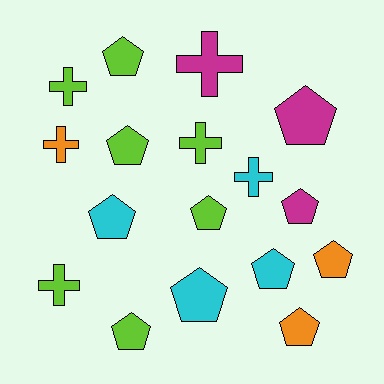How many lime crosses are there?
There are 3 lime crosses.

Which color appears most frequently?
Lime, with 7 objects.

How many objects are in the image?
There are 17 objects.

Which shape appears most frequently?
Pentagon, with 11 objects.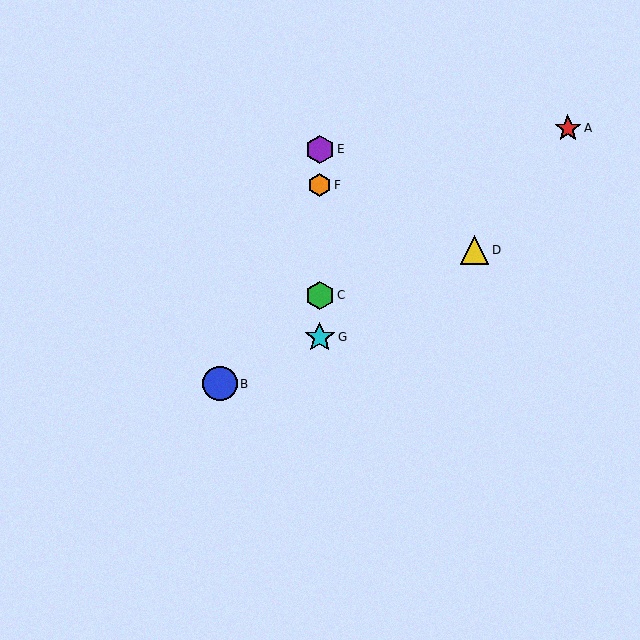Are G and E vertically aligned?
Yes, both are at x≈320.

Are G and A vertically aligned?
No, G is at x≈320 and A is at x≈568.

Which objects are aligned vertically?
Objects C, E, F, G are aligned vertically.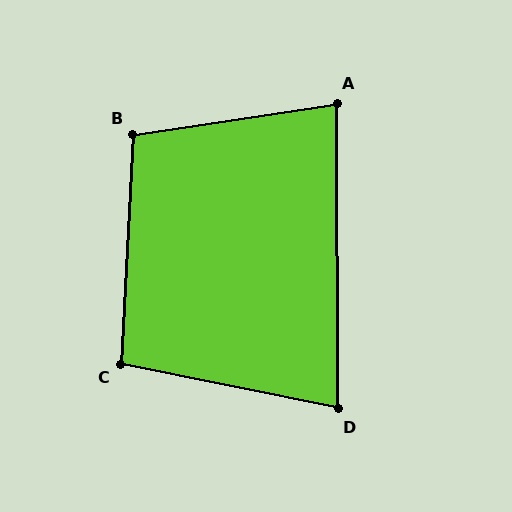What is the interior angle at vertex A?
Approximately 81 degrees (acute).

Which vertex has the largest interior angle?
B, at approximately 102 degrees.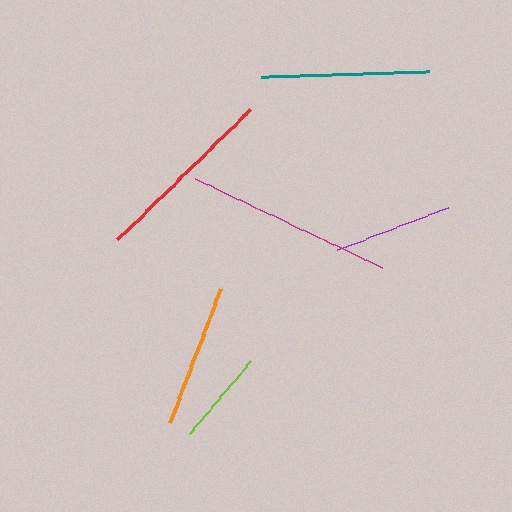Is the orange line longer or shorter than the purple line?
The orange line is longer than the purple line.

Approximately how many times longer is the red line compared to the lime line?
The red line is approximately 2.0 times the length of the lime line.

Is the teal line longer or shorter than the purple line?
The teal line is longer than the purple line.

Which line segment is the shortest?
The lime line is the shortest at approximately 95 pixels.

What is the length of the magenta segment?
The magenta segment is approximately 208 pixels long.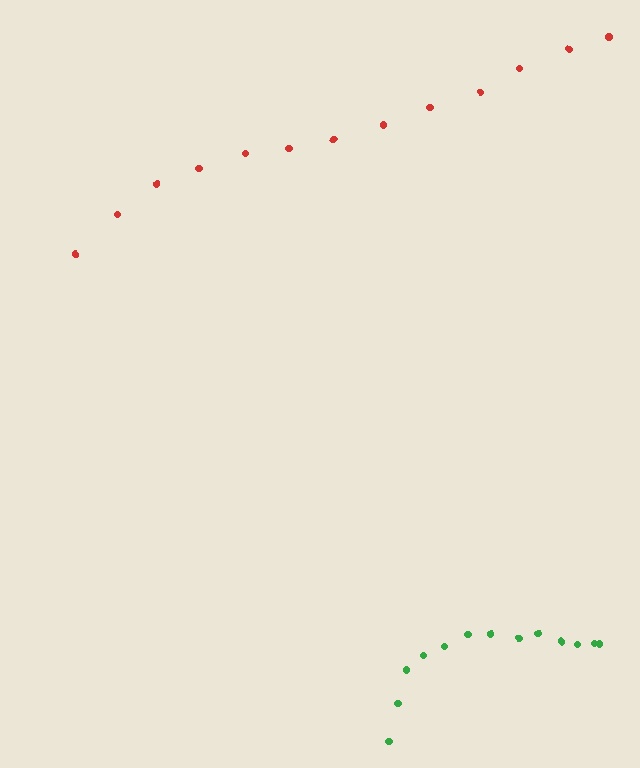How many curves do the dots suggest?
There are 2 distinct paths.